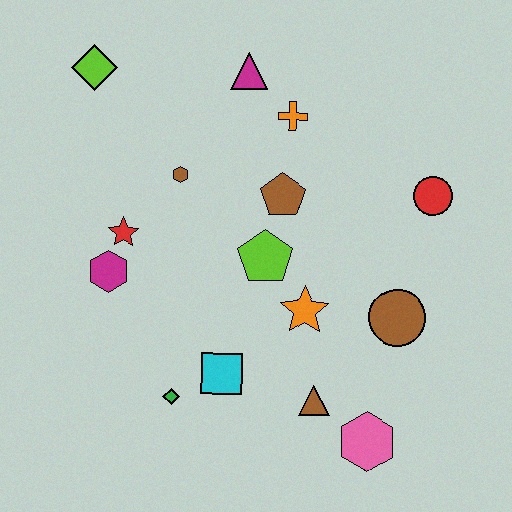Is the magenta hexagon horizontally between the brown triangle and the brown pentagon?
No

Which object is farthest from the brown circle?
The lime diamond is farthest from the brown circle.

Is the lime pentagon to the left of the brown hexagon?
No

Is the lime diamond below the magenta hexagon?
No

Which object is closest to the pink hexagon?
The brown triangle is closest to the pink hexagon.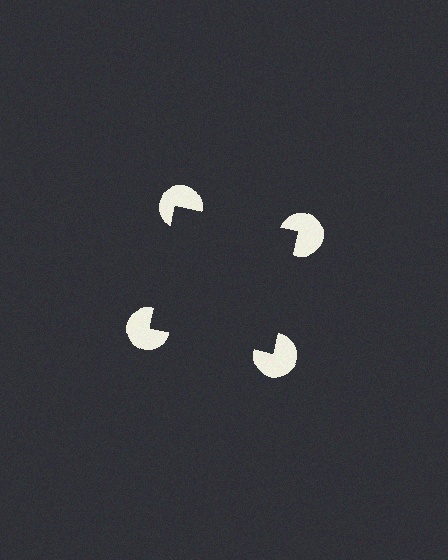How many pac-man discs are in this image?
There are 4 — one at each vertex of the illusory square.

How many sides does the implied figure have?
4 sides.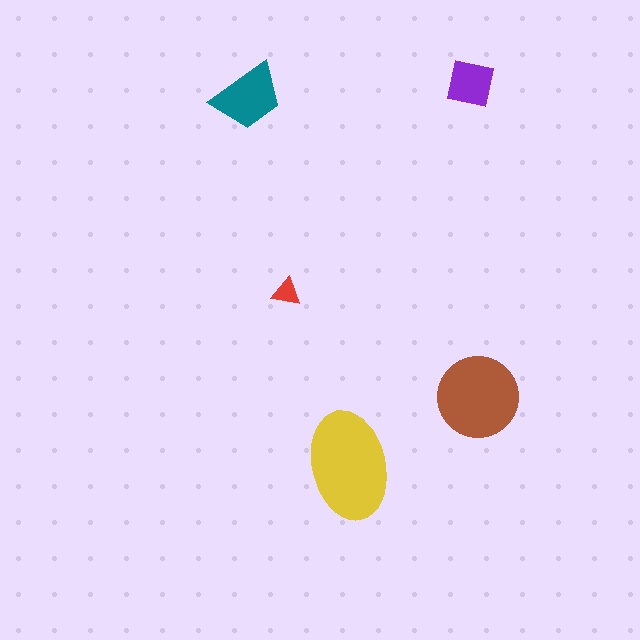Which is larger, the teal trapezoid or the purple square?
The teal trapezoid.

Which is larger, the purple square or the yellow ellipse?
The yellow ellipse.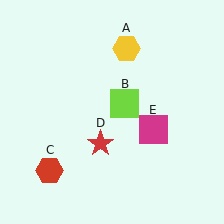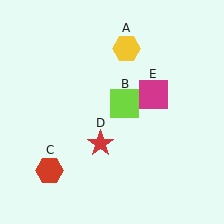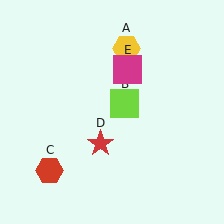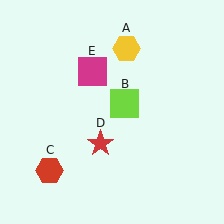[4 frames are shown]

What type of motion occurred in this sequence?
The magenta square (object E) rotated counterclockwise around the center of the scene.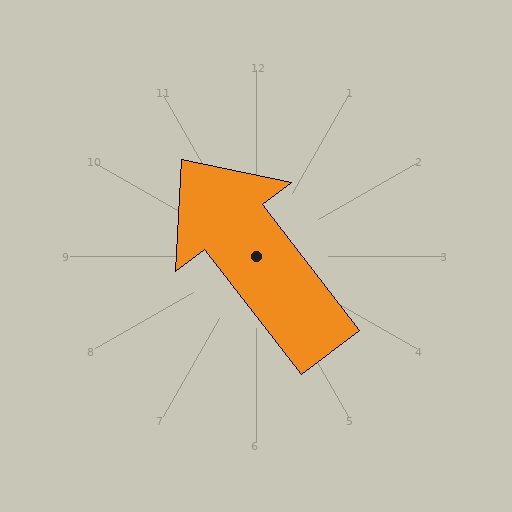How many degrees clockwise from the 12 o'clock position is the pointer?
Approximately 322 degrees.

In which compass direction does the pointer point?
Northwest.